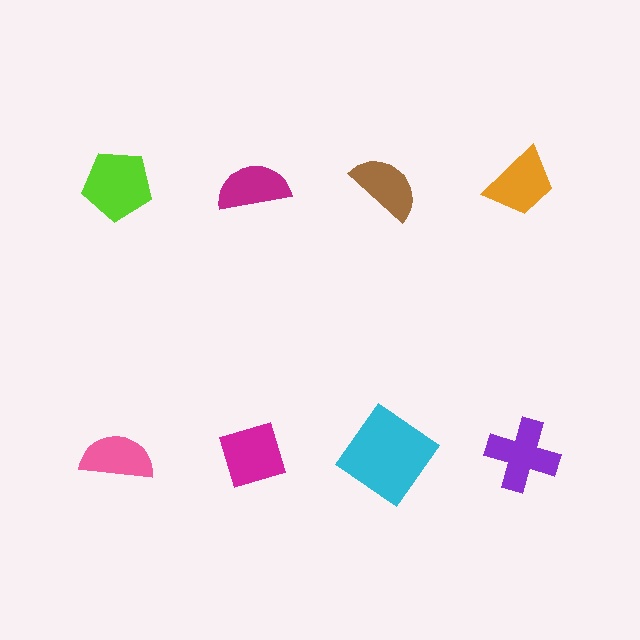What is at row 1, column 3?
A brown semicircle.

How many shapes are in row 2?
4 shapes.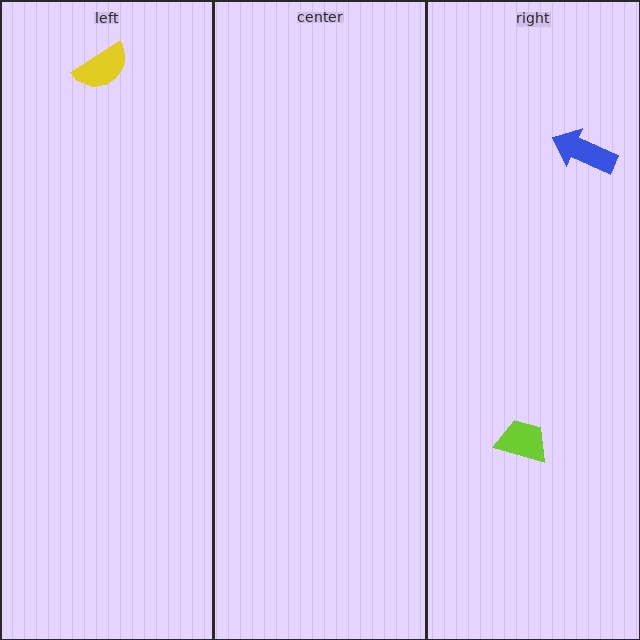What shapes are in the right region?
The blue arrow, the lime trapezoid.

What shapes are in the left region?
The yellow semicircle.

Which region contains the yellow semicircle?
The left region.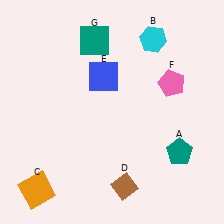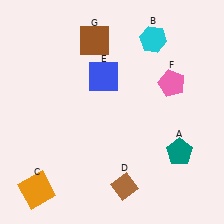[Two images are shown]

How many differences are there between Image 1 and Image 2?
There is 1 difference between the two images.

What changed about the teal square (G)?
In Image 1, G is teal. In Image 2, it changed to brown.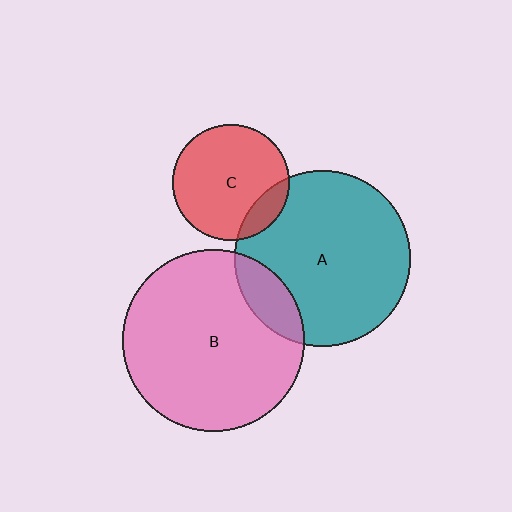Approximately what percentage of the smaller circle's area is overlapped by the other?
Approximately 15%.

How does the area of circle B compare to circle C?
Approximately 2.4 times.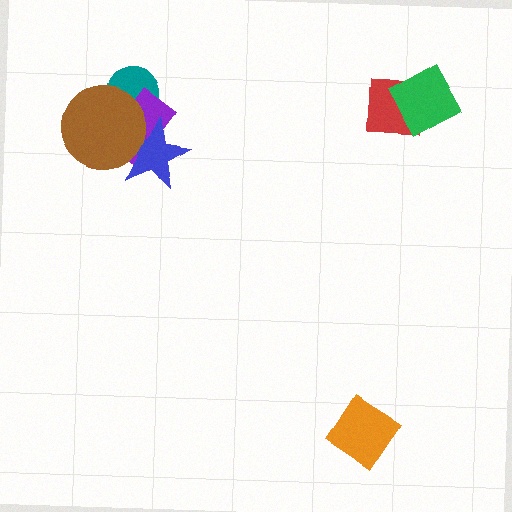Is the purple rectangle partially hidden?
Yes, it is partially covered by another shape.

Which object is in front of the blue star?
The brown circle is in front of the blue star.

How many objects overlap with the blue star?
2 objects overlap with the blue star.